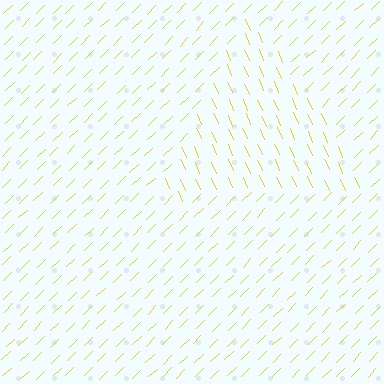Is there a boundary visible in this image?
Yes, there is a texture boundary formed by a change in line orientation.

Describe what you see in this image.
The image is filled with small yellow line segments. A triangle region in the image has lines oriented differently from the surrounding lines, creating a visible texture boundary.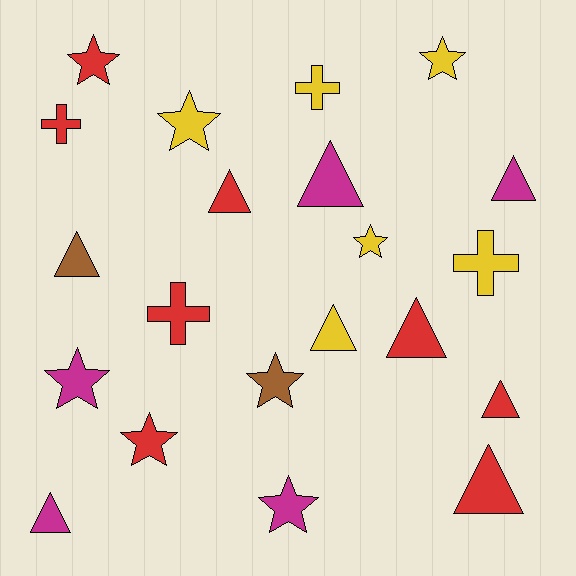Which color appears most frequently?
Red, with 8 objects.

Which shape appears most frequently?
Triangle, with 9 objects.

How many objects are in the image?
There are 21 objects.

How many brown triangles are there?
There is 1 brown triangle.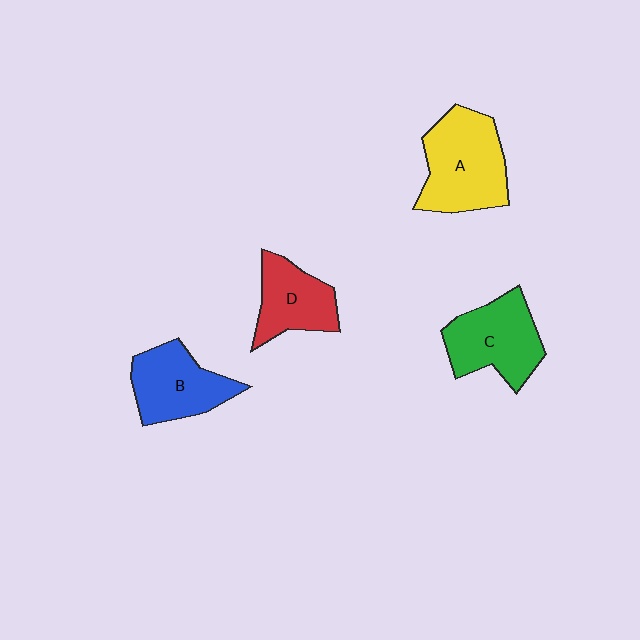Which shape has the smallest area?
Shape D (red).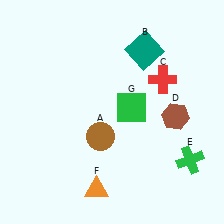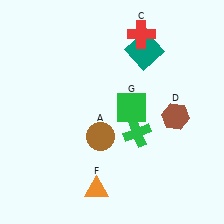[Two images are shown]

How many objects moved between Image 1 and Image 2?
2 objects moved between the two images.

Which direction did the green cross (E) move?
The green cross (E) moved left.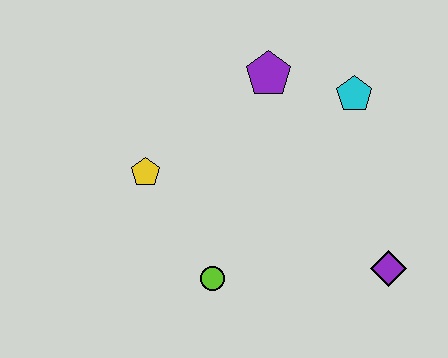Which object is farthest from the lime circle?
The cyan pentagon is farthest from the lime circle.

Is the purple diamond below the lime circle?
No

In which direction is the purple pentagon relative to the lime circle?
The purple pentagon is above the lime circle.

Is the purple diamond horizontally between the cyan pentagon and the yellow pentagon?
No